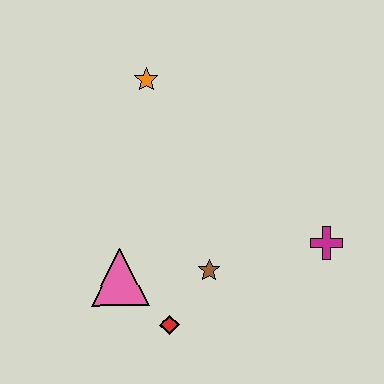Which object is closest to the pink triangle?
The red diamond is closest to the pink triangle.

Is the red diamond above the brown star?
No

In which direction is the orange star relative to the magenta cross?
The orange star is to the left of the magenta cross.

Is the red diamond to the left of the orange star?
No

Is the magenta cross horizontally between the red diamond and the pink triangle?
No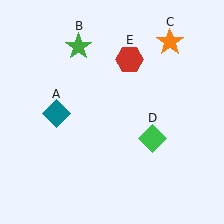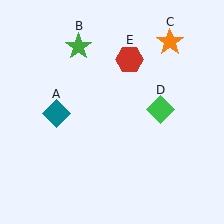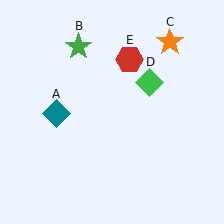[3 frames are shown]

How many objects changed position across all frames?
1 object changed position: green diamond (object D).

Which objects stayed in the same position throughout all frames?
Teal diamond (object A) and green star (object B) and orange star (object C) and red hexagon (object E) remained stationary.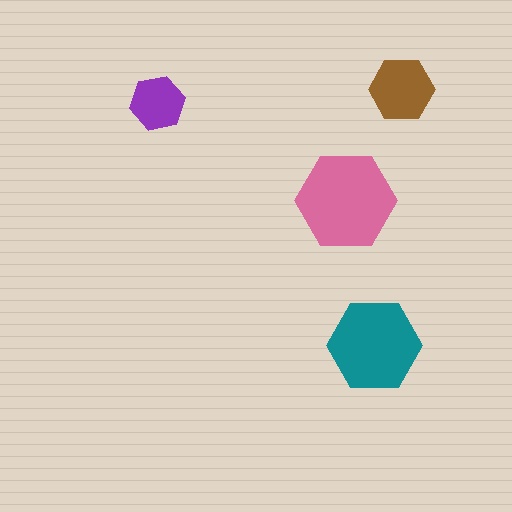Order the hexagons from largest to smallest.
the pink one, the teal one, the brown one, the purple one.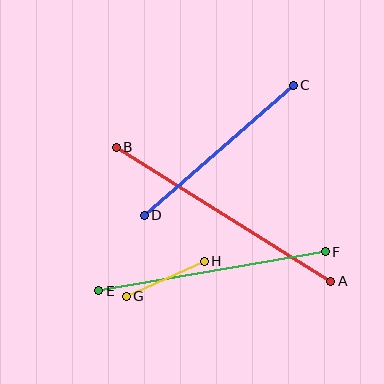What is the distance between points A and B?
The distance is approximately 253 pixels.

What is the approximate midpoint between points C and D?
The midpoint is at approximately (219, 150) pixels.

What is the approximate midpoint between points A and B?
The midpoint is at approximately (224, 214) pixels.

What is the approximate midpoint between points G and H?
The midpoint is at approximately (165, 279) pixels.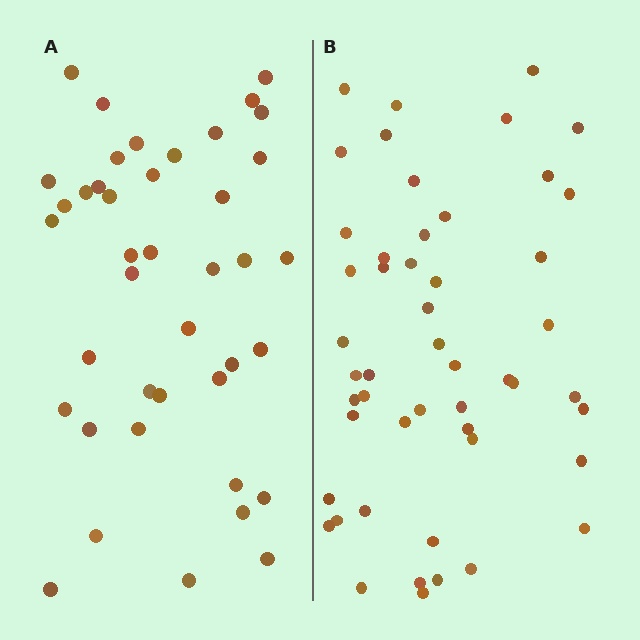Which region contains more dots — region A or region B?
Region B (the right region) has more dots.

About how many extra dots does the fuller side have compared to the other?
Region B has roughly 8 or so more dots than region A.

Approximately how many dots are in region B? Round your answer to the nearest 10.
About 50 dots.